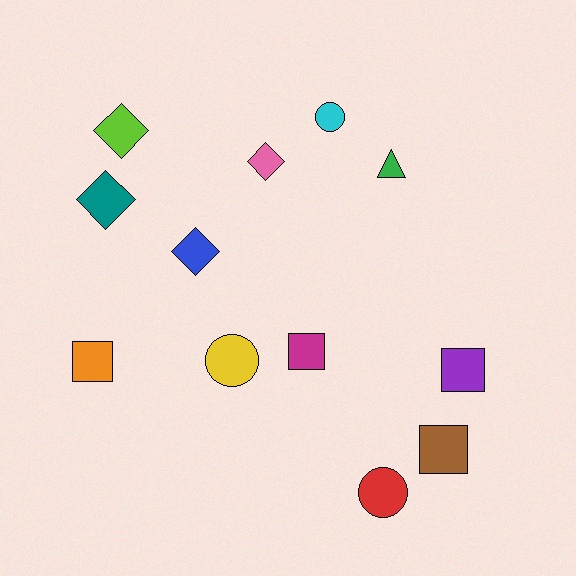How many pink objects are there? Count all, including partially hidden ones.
There is 1 pink object.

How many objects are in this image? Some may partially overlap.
There are 12 objects.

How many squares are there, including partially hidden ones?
There are 4 squares.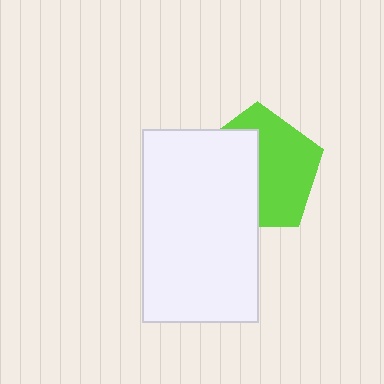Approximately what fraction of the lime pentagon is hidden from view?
Roughly 47% of the lime pentagon is hidden behind the white rectangle.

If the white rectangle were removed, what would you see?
You would see the complete lime pentagon.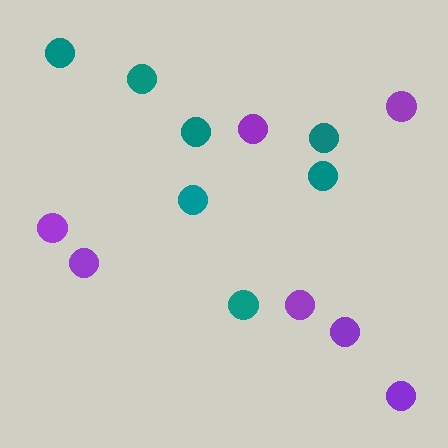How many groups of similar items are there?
There are 2 groups: one group of purple circles (7) and one group of teal circles (7).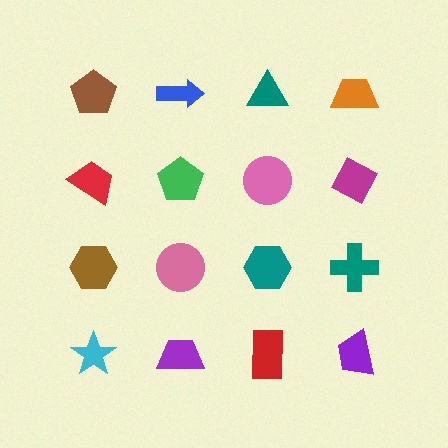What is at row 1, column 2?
A blue arrow.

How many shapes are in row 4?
4 shapes.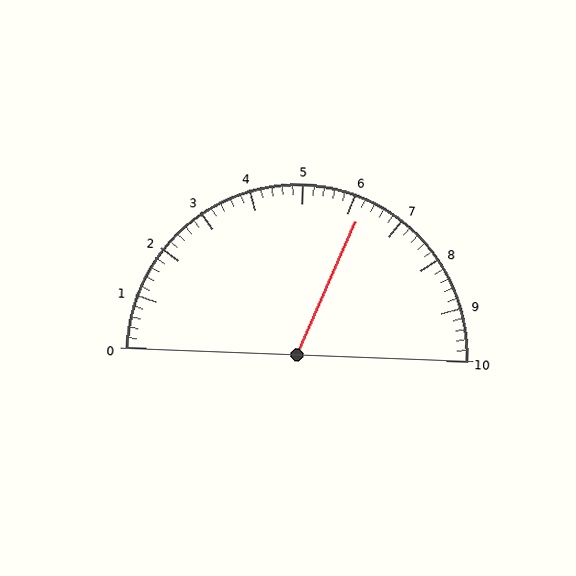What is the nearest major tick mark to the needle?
The nearest major tick mark is 6.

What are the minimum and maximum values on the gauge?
The gauge ranges from 0 to 10.